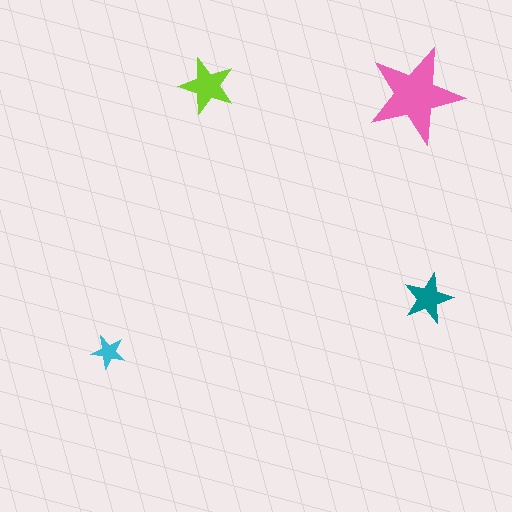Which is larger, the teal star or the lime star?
The lime one.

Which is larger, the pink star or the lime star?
The pink one.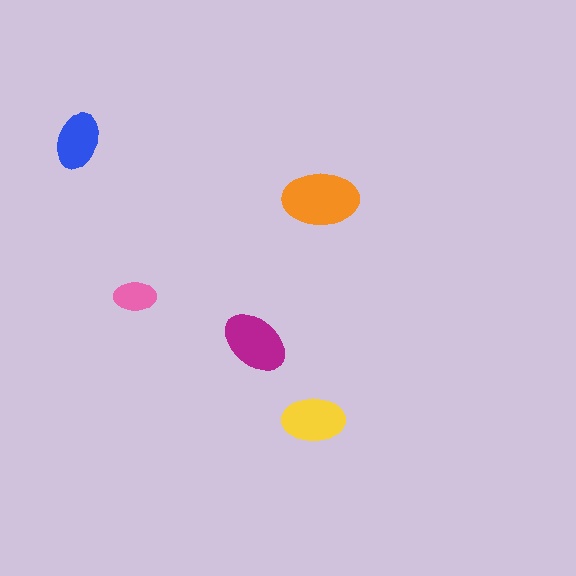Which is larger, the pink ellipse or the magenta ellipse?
The magenta one.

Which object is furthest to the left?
The blue ellipse is leftmost.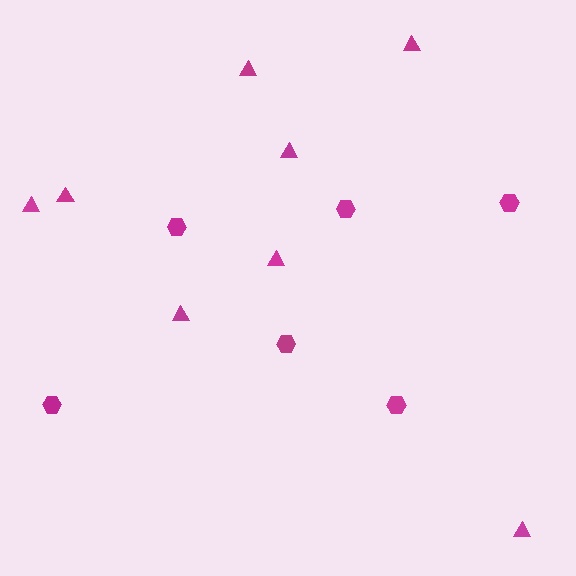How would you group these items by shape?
There are 2 groups: one group of hexagons (6) and one group of triangles (8).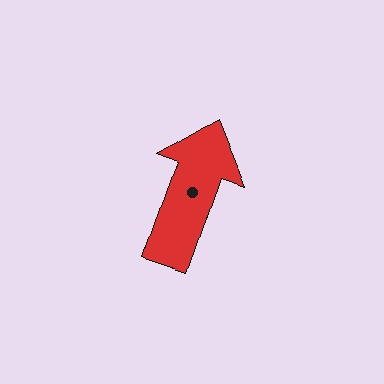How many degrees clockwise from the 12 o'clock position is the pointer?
Approximately 19 degrees.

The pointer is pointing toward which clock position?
Roughly 1 o'clock.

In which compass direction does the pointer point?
North.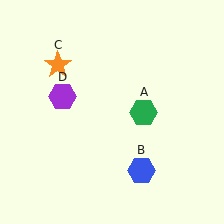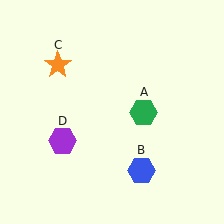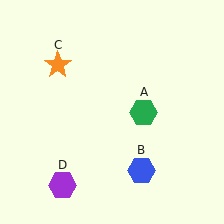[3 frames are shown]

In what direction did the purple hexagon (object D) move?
The purple hexagon (object D) moved down.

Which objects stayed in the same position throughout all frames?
Green hexagon (object A) and blue hexagon (object B) and orange star (object C) remained stationary.